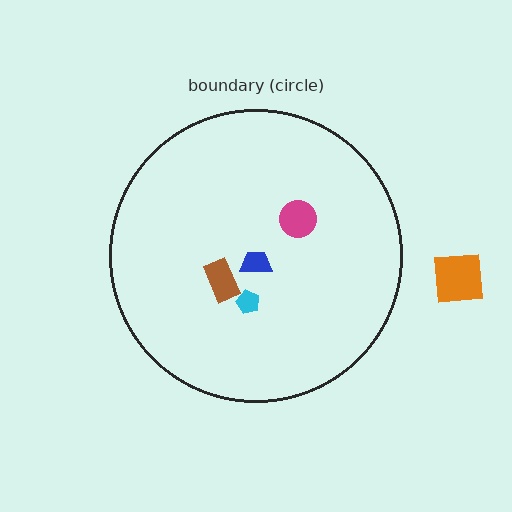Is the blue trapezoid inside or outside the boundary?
Inside.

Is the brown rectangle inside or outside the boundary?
Inside.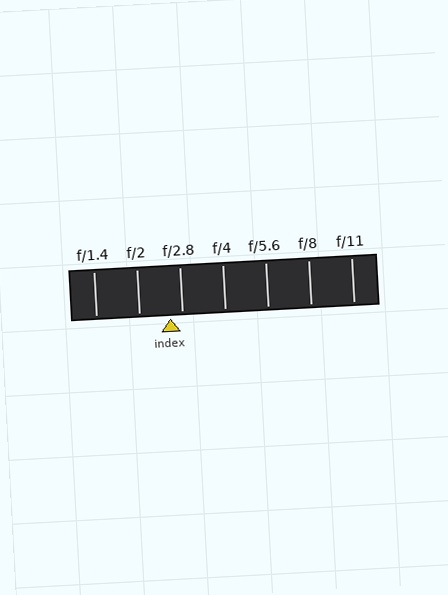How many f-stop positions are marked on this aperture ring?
There are 7 f-stop positions marked.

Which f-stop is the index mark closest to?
The index mark is closest to f/2.8.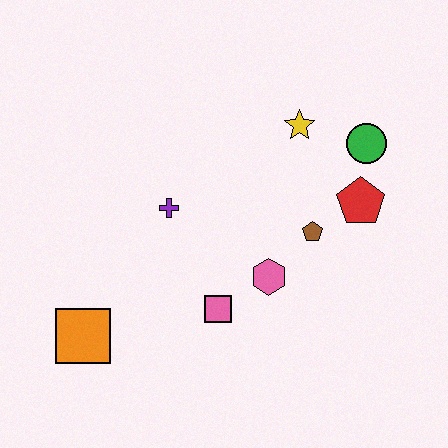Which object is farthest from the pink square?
The green circle is farthest from the pink square.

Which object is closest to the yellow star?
The green circle is closest to the yellow star.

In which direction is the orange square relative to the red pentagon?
The orange square is to the left of the red pentagon.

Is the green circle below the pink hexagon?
No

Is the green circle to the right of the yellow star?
Yes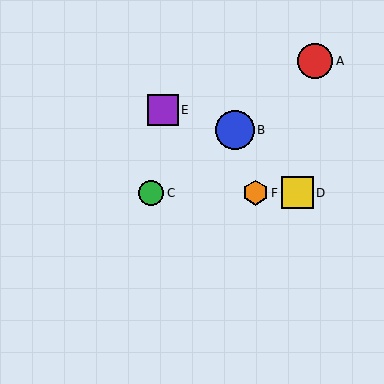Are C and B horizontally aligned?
No, C is at y≈193 and B is at y≈130.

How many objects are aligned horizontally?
3 objects (C, D, F) are aligned horizontally.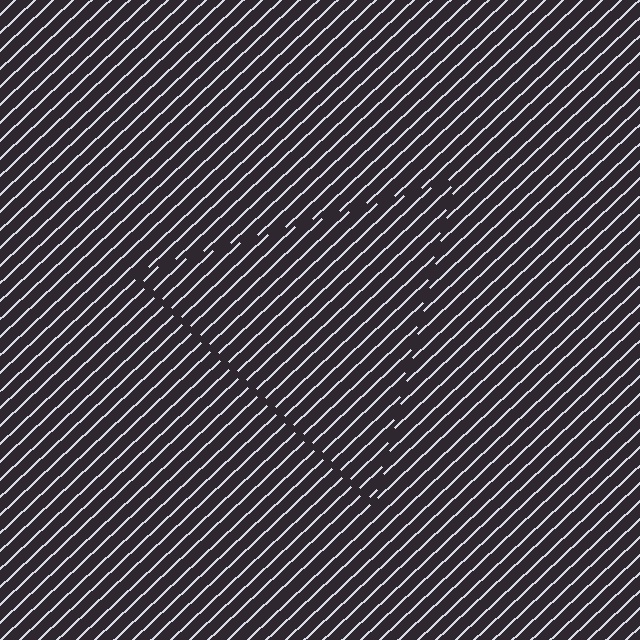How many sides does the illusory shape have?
3 sides — the line-ends trace a triangle.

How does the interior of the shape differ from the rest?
The interior of the shape contains the same grating, shifted by half a period — the contour is defined by the phase discontinuity where line-ends from the inner and outer gratings abut.